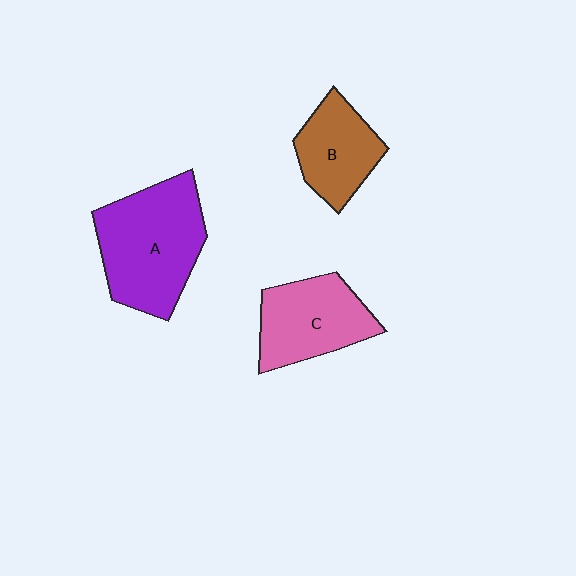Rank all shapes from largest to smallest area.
From largest to smallest: A (purple), C (pink), B (brown).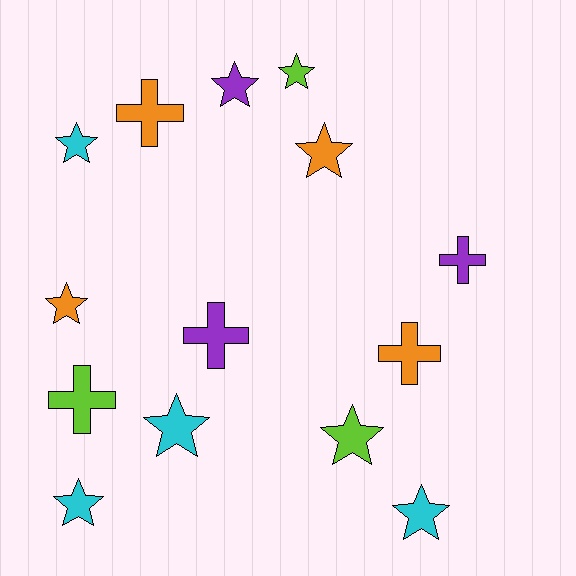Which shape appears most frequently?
Star, with 9 objects.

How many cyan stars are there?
There are 4 cyan stars.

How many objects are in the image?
There are 14 objects.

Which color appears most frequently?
Orange, with 4 objects.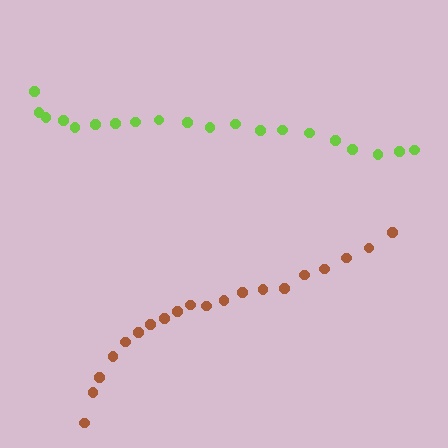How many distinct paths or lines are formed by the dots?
There are 2 distinct paths.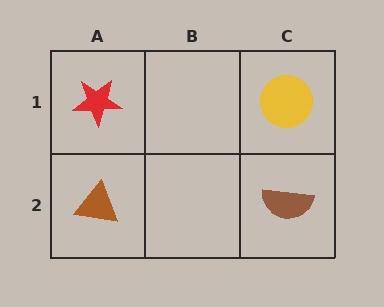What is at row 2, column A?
A brown triangle.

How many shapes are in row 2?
2 shapes.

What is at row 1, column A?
A red star.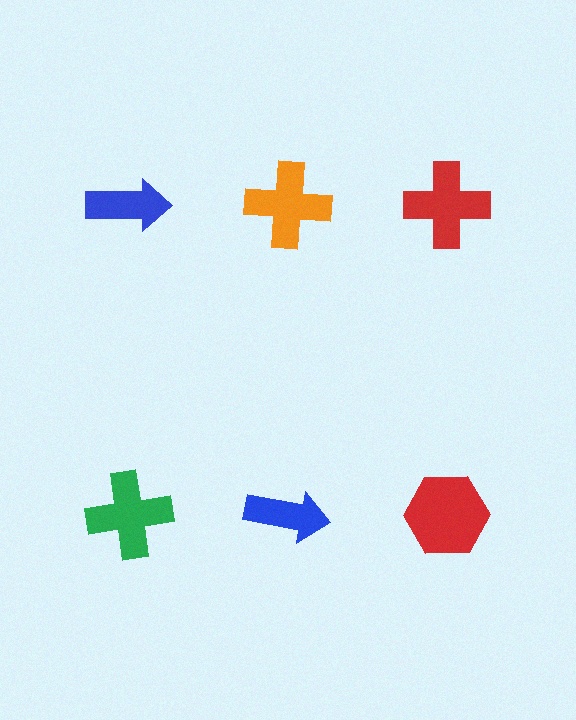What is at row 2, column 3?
A red hexagon.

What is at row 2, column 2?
A blue arrow.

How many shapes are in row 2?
3 shapes.